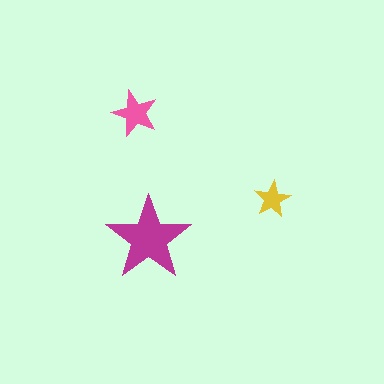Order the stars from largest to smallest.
the magenta one, the pink one, the yellow one.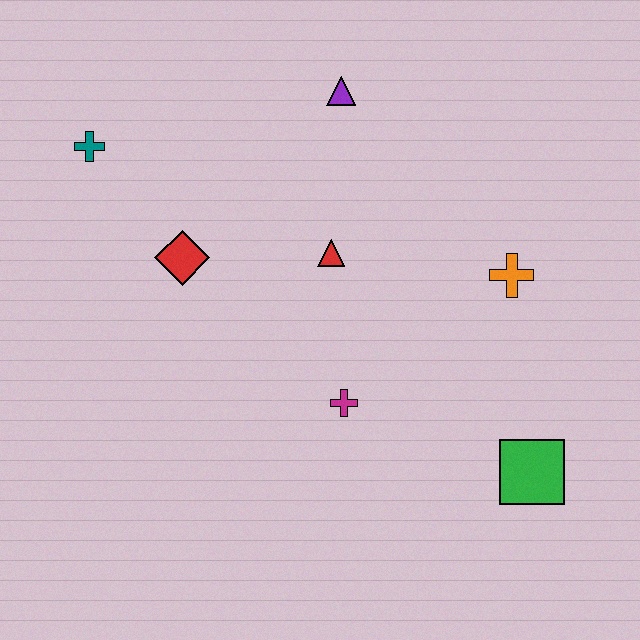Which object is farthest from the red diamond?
The green square is farthest from the red diamond.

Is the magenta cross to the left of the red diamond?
No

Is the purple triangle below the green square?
No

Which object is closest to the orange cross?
The red triangle is closest to the orange cross.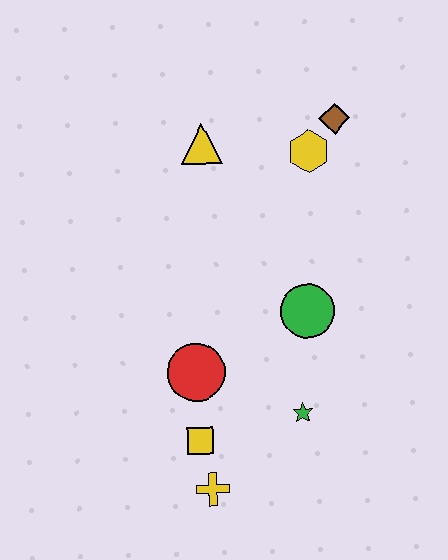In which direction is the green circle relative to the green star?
The green circle is above the green star.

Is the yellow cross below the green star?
Yes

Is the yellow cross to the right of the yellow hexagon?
No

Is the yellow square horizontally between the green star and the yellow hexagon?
No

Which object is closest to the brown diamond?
The yellow hexagon is closest to the brown diamond.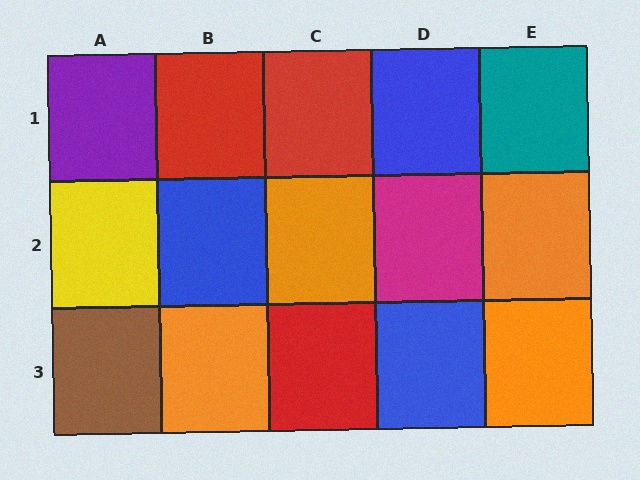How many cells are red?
3 cells are red.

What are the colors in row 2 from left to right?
Yellow, blue, orange, magenta, orange.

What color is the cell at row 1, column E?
Teal.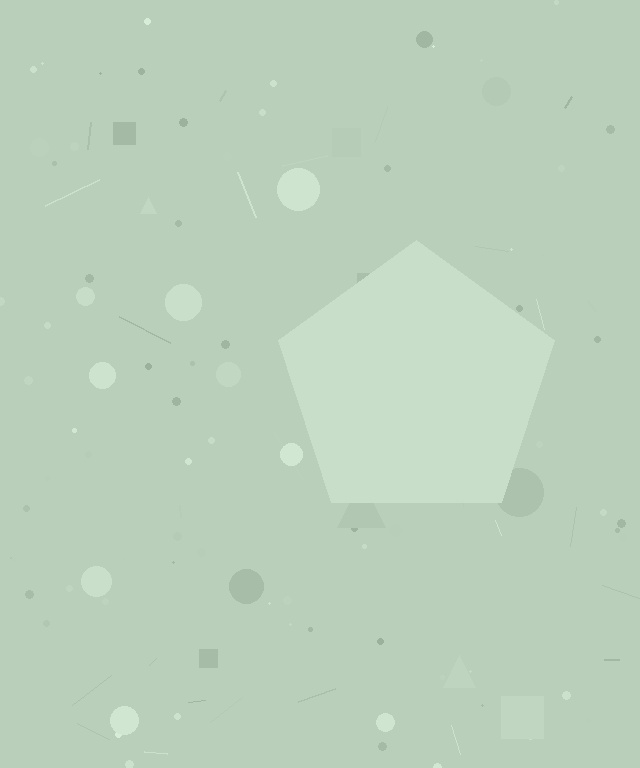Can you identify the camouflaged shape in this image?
The camouflaged shape is a pentagon.